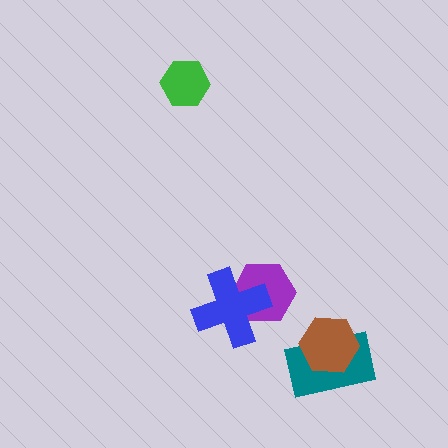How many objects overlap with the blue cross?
1 object overlaps with the blue cross.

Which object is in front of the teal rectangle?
The brown hexagon is in front of the teal rectangle.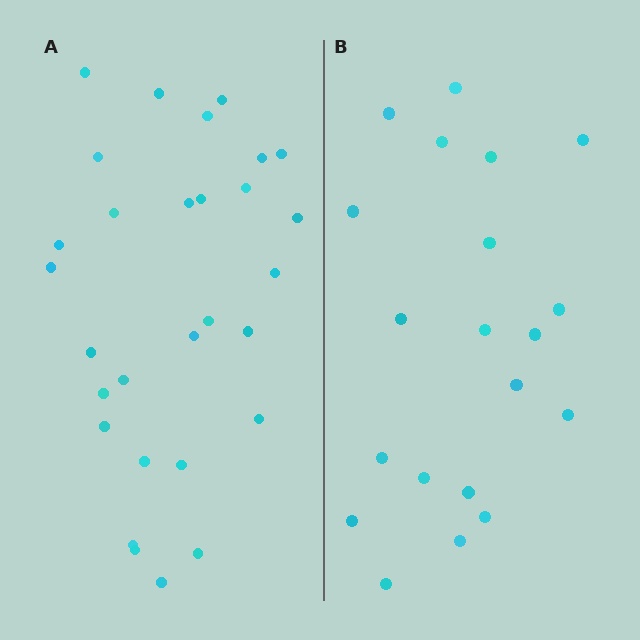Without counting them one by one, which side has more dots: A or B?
Region A (the left region) has more dots.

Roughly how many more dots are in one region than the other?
Region A has roughly 8 or so more dots than region B.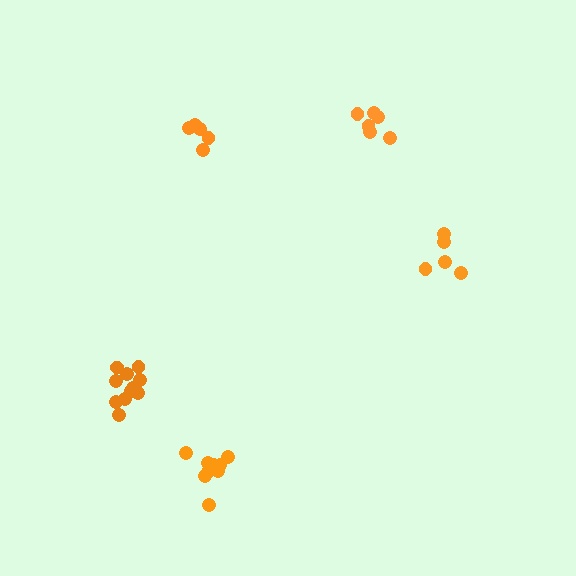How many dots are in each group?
Group 1: 10 dots, Group 2: 5 dots, Group 3: 5 dots, Group 4: 6 dots, Group 5: 11 dots (37 total).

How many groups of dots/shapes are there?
There are 5 groups.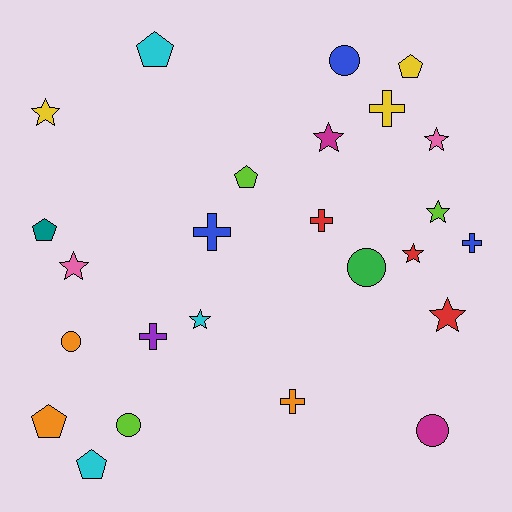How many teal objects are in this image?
There is 1 teal object.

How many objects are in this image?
There are 25 objects.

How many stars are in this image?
There are 8 stars.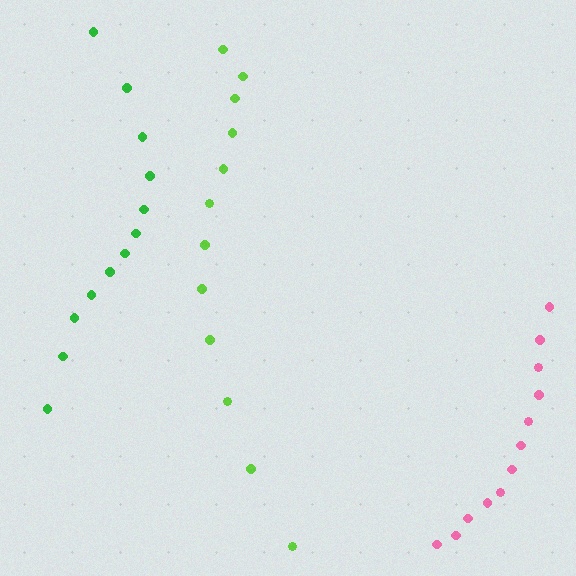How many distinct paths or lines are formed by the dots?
There are 3 distinct paths.